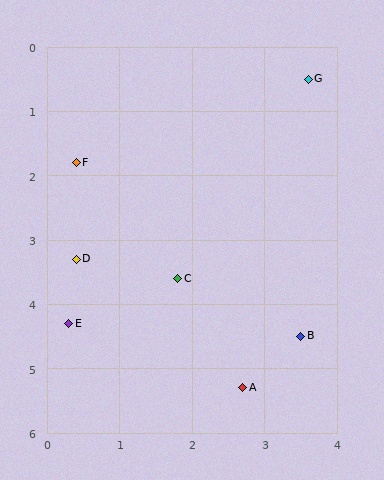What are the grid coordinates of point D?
Point D is at approximately (0.4, 3.3).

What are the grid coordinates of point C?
Point C is at approximately (1.8, 3.6).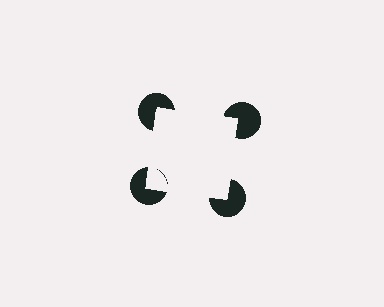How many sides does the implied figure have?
4 sides.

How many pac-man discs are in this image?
There are 4 — one at each vertex of the illusory square.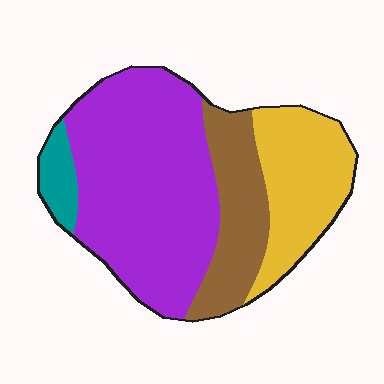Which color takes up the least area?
Teal, at roughly 5%.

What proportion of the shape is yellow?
Yellow takes up less than a quarter of the shape.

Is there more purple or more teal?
Purple.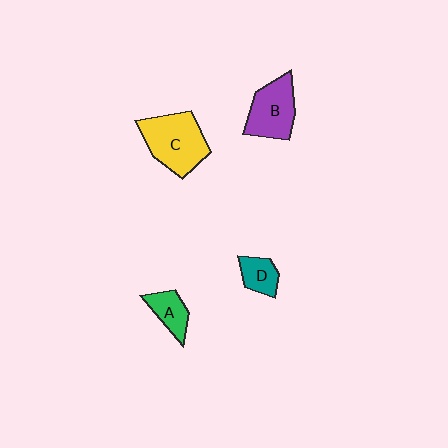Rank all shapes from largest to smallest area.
From largest to smallest: C (yellow), B (purple), A (green), D (teal).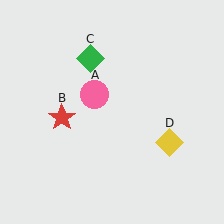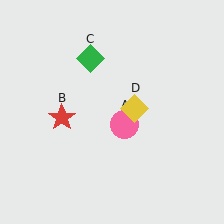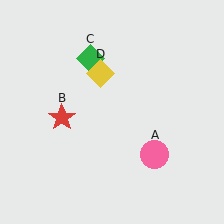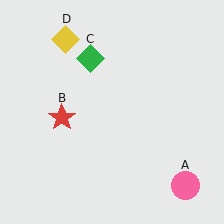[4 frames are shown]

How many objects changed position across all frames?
2 objects changed position: pink circle (object A), yellow diamond (object D).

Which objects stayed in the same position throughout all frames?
Red star (object B) and green diamond (object C) remained stationary.